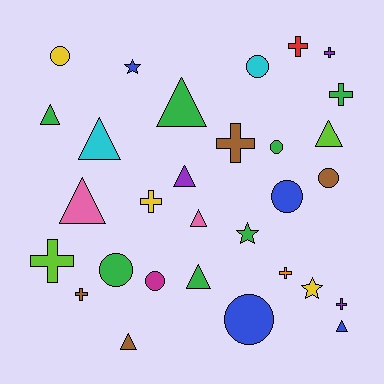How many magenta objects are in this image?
There is 1 magenta object.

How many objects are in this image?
There are 30 objects.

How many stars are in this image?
There are 3 stars.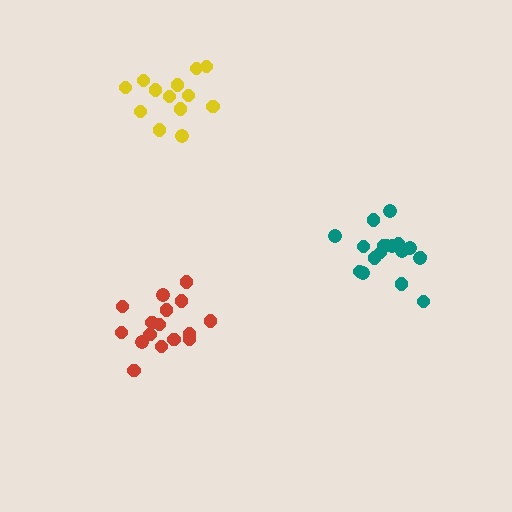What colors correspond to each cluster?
The clusters are colored: yellow, red, teal.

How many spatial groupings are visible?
There are 3 spatial groupings.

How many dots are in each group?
Group 1: 13 dots, Group 2: 16 dots, Group 3: 18 dots (47 total).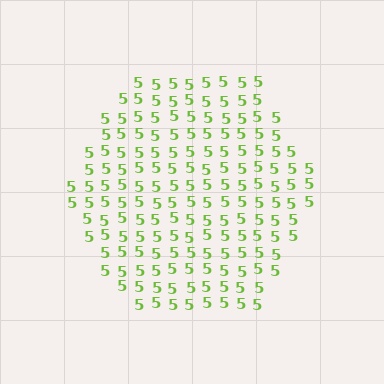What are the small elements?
The small elements are digit 5's.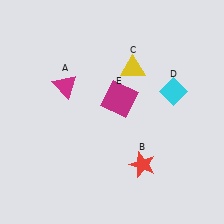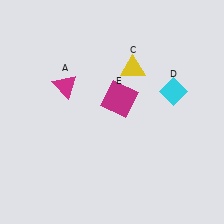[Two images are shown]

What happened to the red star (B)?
The red star (B) was removed in Image 2. It was in the bottom-right area of Image 1.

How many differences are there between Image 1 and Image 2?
There is 1 difference between the two images.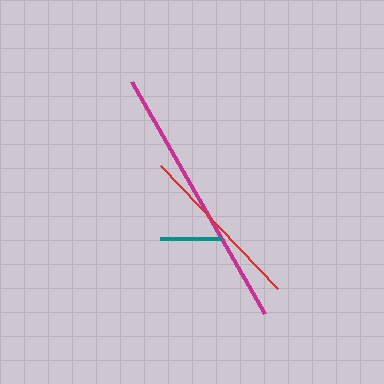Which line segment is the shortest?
The teal line is the shortest at approximately 62 pixels.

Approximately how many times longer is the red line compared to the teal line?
The red line is approximately 2.8 times the length of the teal line.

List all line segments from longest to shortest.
From longest to shortest: magenta, red, teal.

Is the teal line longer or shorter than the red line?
The red line is longer than the teal line.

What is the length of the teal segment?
The teal segment is approximately 62 pixels long.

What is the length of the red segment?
The red segment is approximately 170 pixels long.